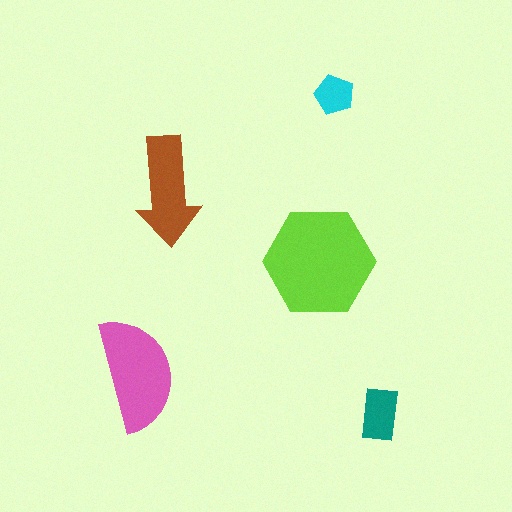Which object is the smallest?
The cyan pentagon.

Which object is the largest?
The lime hexagon.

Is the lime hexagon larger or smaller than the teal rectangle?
Larger.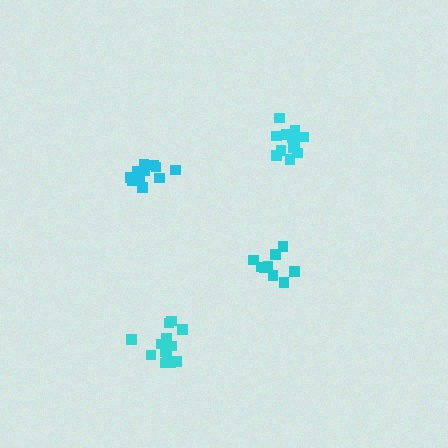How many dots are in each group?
Group 1: 9 dots, Group 2: 11 dots, Group 3: 14 dots, Group 4: 14 dots (48 total).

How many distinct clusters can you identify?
There are 4 distinct clusters.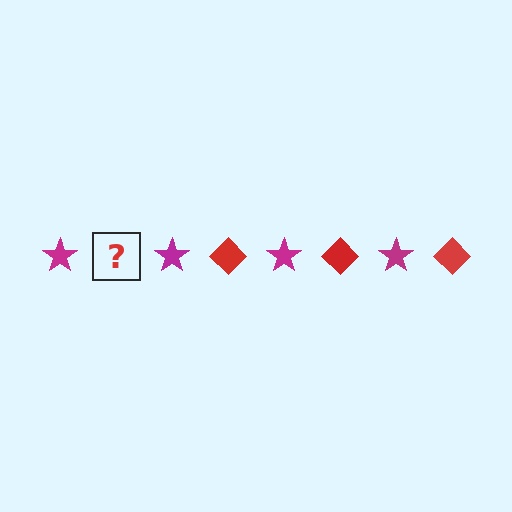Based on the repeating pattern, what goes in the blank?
The blank should be a red diamond.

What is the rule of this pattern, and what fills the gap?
The rule is that the pattern alternates between magenta star and red diamond. The gap should be filled with a red diamond.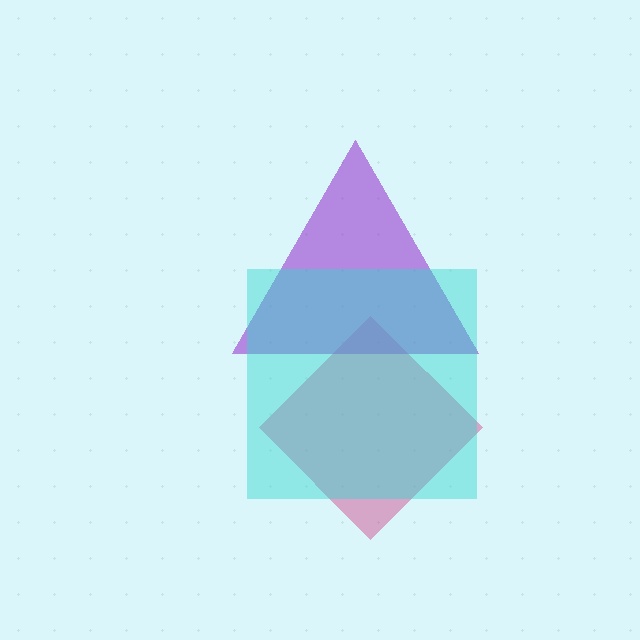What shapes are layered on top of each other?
The layered shapes are: a magenta diamond, a purple triangle, a cyan square.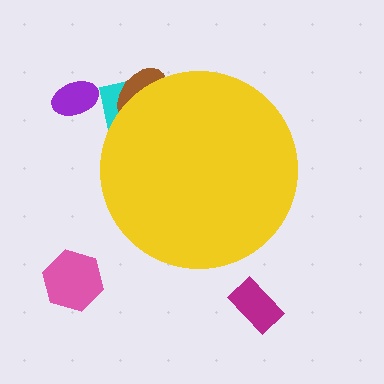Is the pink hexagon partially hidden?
No, the pink hexagon is fully visible.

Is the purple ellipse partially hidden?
No, the purple ellipse is fully visible.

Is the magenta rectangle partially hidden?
No, the magenta rectangle is fully visible.